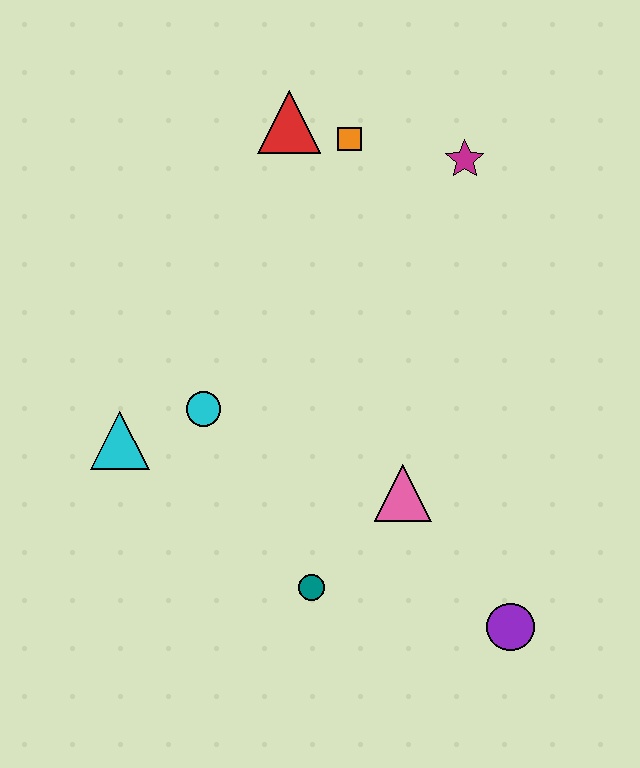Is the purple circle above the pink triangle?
No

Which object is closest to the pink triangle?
The teal circle is closest to the pink triangle.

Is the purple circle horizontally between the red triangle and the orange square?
No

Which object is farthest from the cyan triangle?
The magenta star is farthest from the cyan triangle.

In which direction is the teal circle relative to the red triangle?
The teal circle is below the red triangle.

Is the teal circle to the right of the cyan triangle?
Yes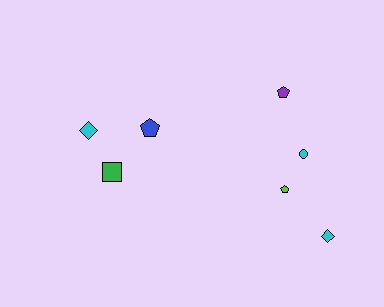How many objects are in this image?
There are 7 objects.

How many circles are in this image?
There is 1 circle.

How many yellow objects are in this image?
There are no yellow objects.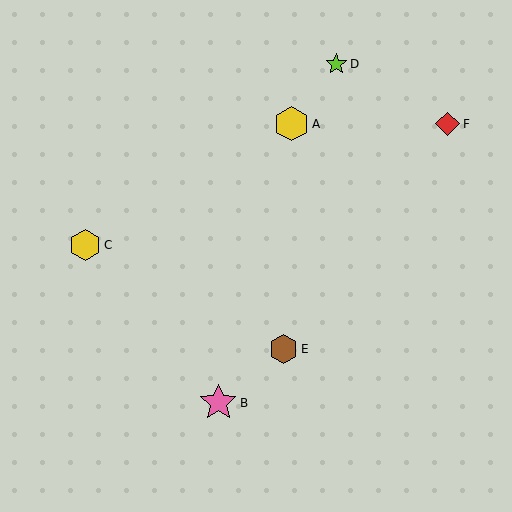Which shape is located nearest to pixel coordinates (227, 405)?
The pink star (labeled B) at (218, 403) is nearest to that location.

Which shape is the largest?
The pink star (labeled B) is the largest.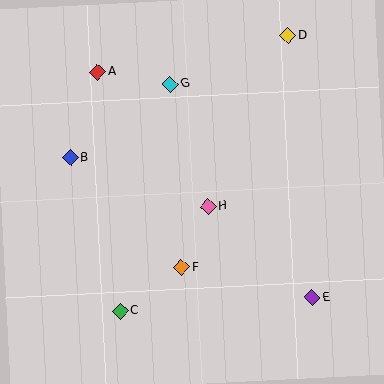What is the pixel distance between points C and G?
The distance between C and G is 232 pixels.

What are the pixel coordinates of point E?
Point E is at (312, 298).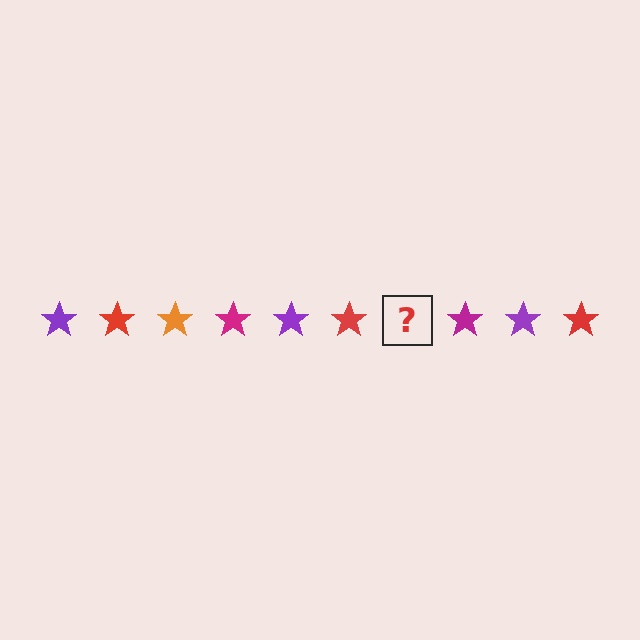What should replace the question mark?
The question mark should be replaced with an orange star.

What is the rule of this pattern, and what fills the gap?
The rule is that the pattern cycles through purple, red, orange, magenta stars. The gap should be filled with an orange star.